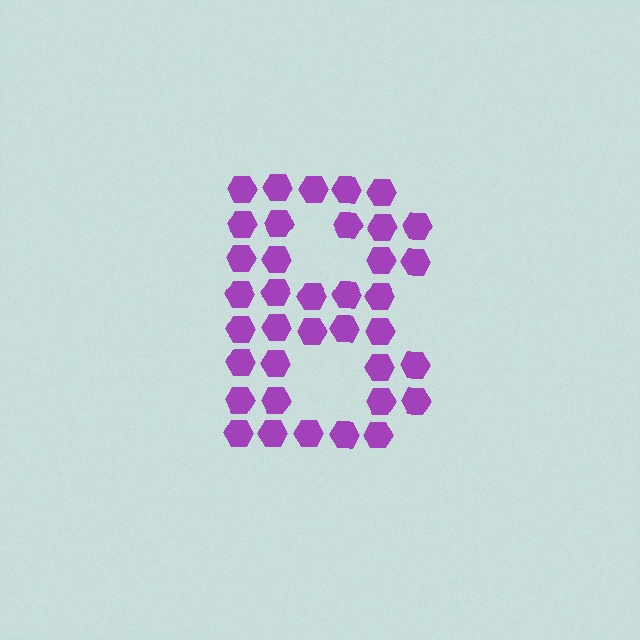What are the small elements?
The small elements are hexagons.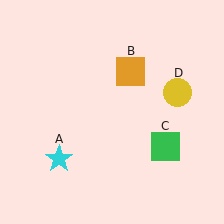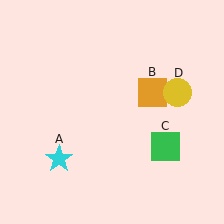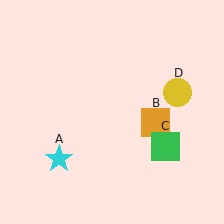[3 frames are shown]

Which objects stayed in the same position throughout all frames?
Cyan star (object A) and green square (object C) and yellow circle (object D) remained stationary.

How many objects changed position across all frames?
1 object changed position: orange square (object B).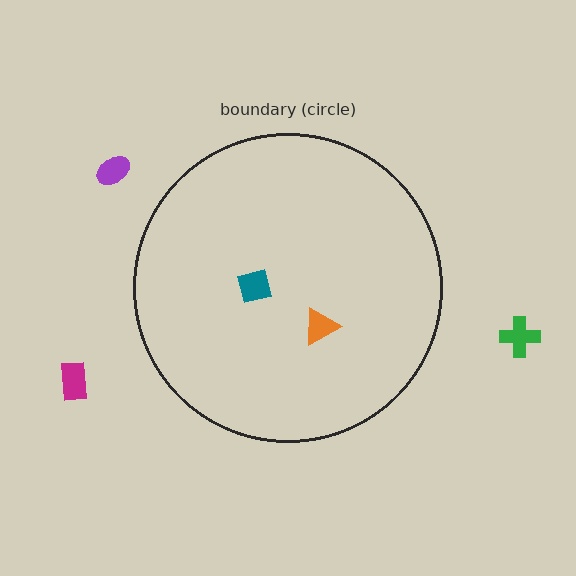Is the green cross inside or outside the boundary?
Outside.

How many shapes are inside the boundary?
2 inside, 3 outside.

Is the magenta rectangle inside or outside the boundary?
Outside.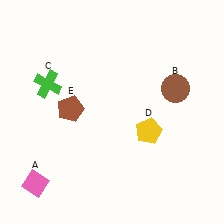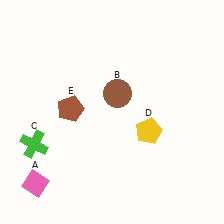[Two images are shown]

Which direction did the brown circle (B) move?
The brown circle (B) moved left.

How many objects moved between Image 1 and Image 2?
2 objects moved between the two images.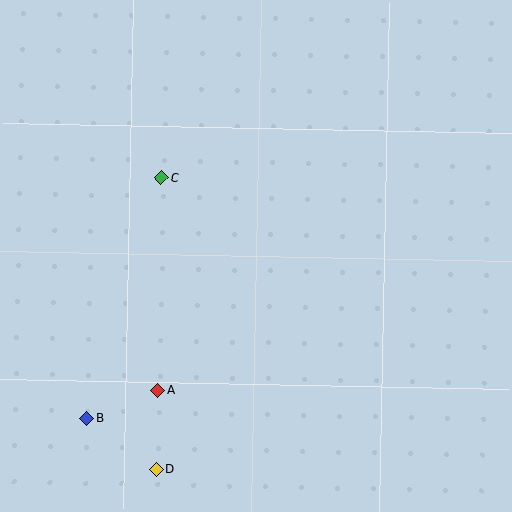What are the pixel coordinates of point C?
Point C is at (161, 178).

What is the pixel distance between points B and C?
The distance between B and C is 252 pixels.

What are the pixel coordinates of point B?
Point B is at (86, 418).